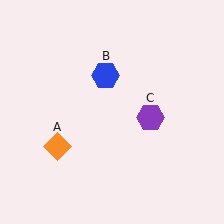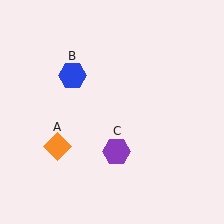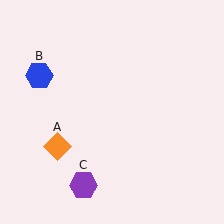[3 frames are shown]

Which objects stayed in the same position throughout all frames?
Orange diamond (object A) remained stationary.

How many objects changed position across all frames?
2 objects changed position: blue hexagon (object B), purple hexagon (object C).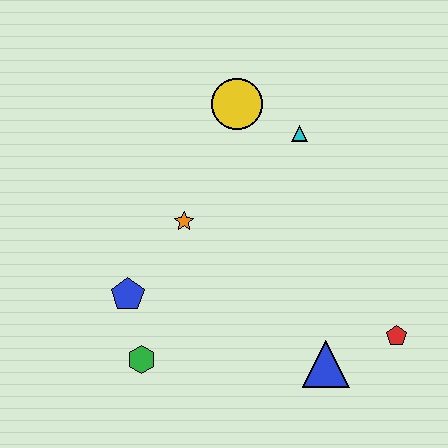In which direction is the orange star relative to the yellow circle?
The orange star is below the yellow circle.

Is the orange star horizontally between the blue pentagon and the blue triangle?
Yes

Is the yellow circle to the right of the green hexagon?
Yes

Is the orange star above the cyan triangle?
No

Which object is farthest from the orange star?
The red pentagon is farthest from the orange star.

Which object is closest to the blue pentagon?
The green hexagon is closest to the blue pentagon.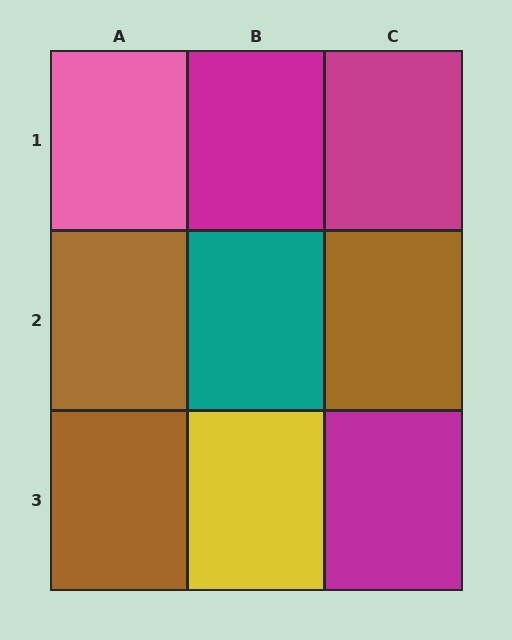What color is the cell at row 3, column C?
Magenta.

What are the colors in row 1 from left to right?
Pink, magenta, magenta.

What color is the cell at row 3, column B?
Yellow.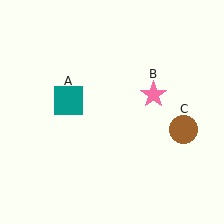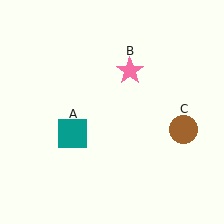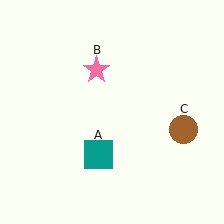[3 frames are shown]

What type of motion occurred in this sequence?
The teal square (object A), pink star (object B) rotated counterclockwise around the center of the scene.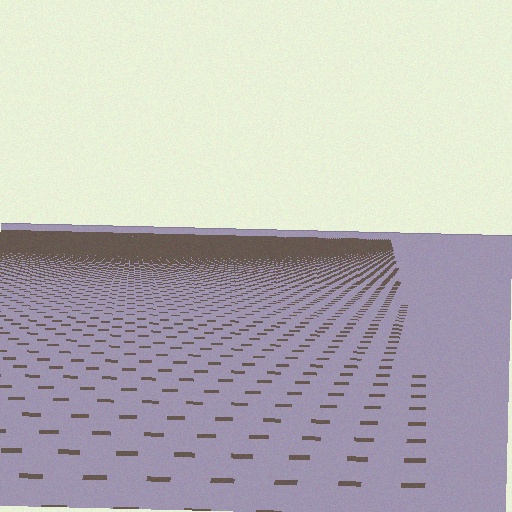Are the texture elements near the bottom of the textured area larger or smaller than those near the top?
Larger. Near the bottom, elements are closer to the viewer and appear at a bigger on-screen size.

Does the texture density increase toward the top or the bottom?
Density increases toward the top.